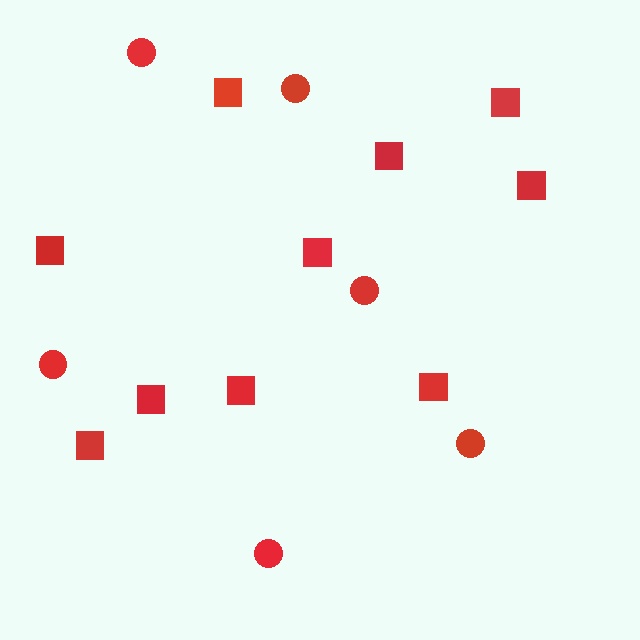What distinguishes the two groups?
There are 2 groups: one group of squares (10) and one group of circles (6).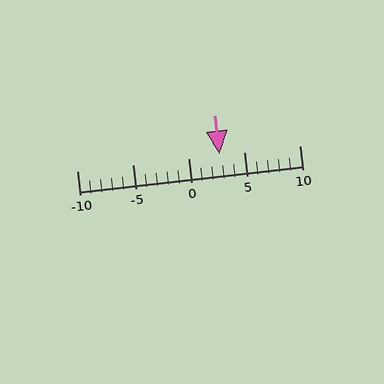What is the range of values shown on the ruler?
The ruler shows values from -10 to 10.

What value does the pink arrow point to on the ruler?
The pink arrow points to approximately 3.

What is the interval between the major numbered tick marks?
The major tick marks are spaced 5 units apart.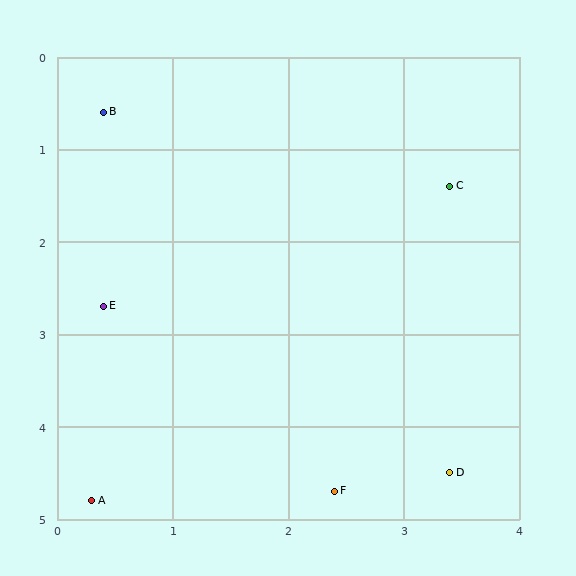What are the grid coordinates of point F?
Point F is at approximately (2.4, 4.7).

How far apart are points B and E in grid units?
Points B and E are about 2.1 grid units apart.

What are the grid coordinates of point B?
Point B is at approximately (0.4, 0.6).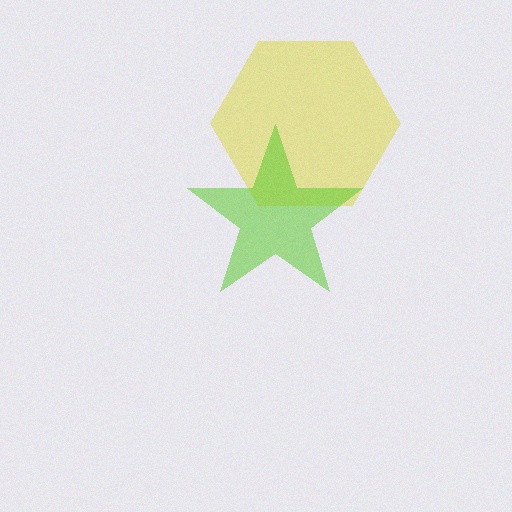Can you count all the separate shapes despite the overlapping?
Yes, there are 2 separate shapes.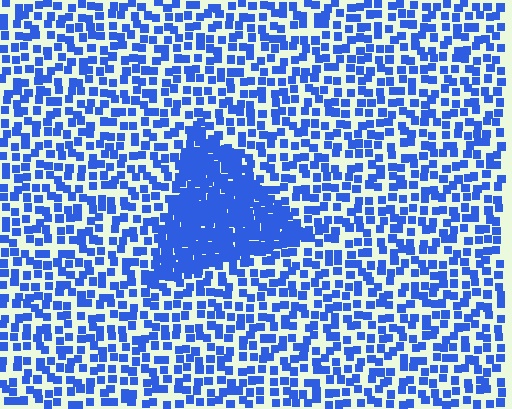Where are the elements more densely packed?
The elements are more densely packed inside the triangle boundary.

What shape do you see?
I see a triangle.